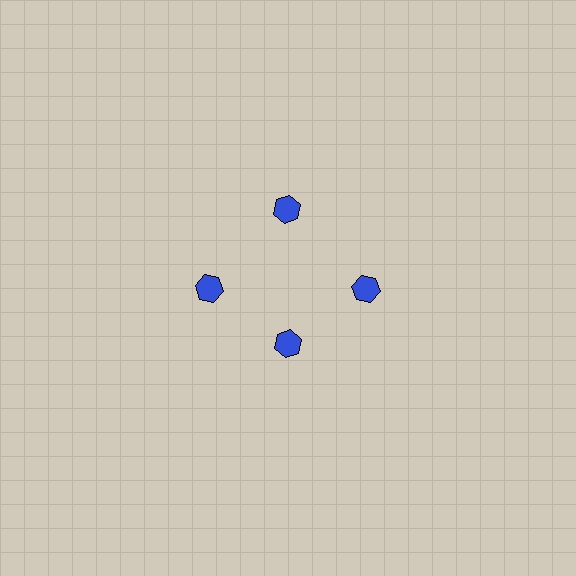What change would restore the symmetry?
The symmetry would be restored by moving it outward, back onto the ring so that all 4 hexagons sit at equal angles and equal distance from the center.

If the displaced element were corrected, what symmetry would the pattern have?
It would have 4-fold rotational symmetry — the pattern would map onto itself every 90 degrees.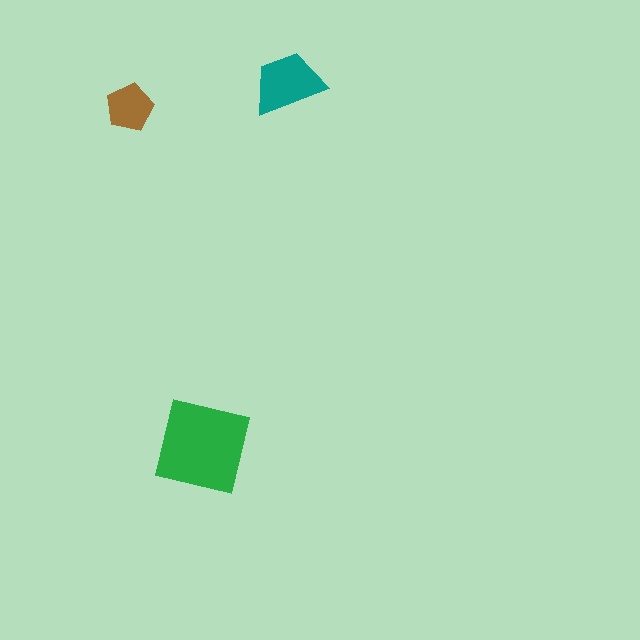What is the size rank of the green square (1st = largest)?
1st.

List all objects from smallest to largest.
The brown pentagon, the teal trapezoid, the green square.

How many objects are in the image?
There are 3 objects in the image.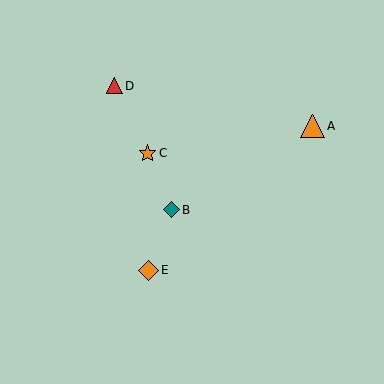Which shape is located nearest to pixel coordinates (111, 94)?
The red triangle (labeled D) at (114, 86) is nearest to that location.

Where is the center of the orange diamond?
The center of the orange diamond is at (148, 270).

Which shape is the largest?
The orange triangle (labeled A) is the largest.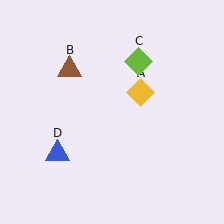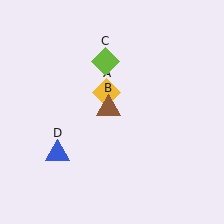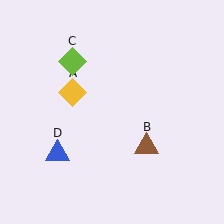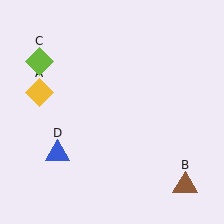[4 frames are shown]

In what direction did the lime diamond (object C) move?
The lime diamond (object C) moved left.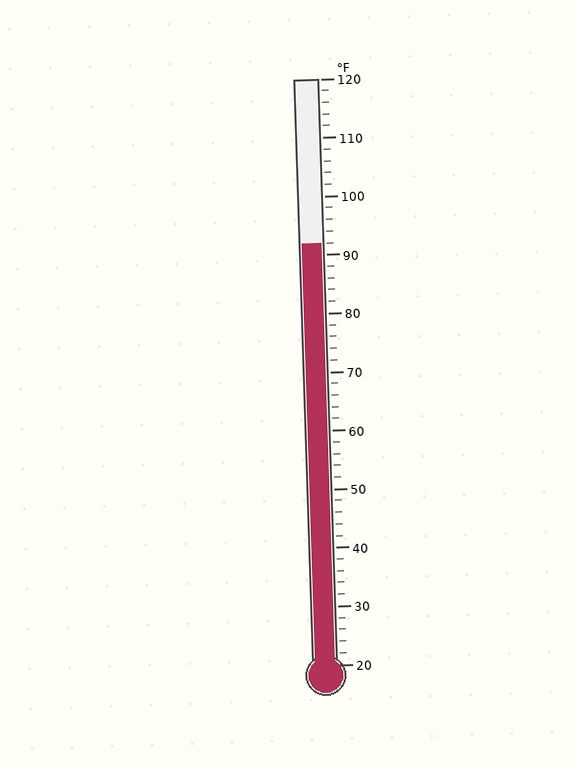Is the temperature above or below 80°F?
The temperature is above 80°F.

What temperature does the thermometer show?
The thermometer shows approximately 92°F.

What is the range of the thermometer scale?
The thermometer scale ranges from 20°F to 120°F.